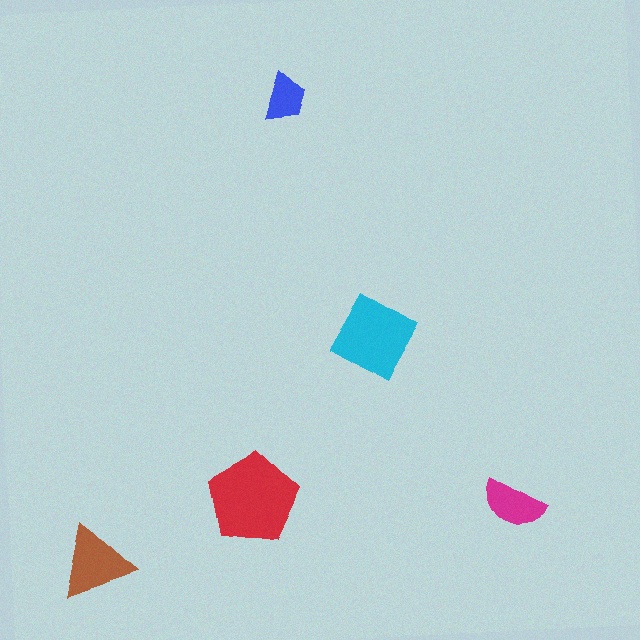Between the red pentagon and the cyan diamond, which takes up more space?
The red pentagon.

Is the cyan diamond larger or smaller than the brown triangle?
Larger.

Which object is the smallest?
The blue trapezoid.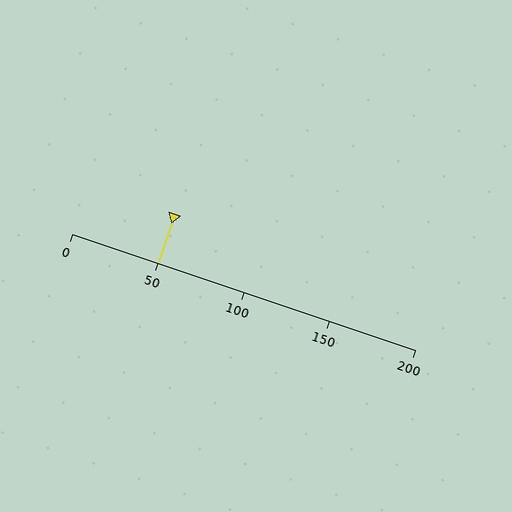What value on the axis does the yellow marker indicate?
The marker indicates approximately 50.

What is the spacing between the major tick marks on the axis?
The major ticks are spaced 50 apart.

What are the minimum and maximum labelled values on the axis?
The axis runs from 0 to 200.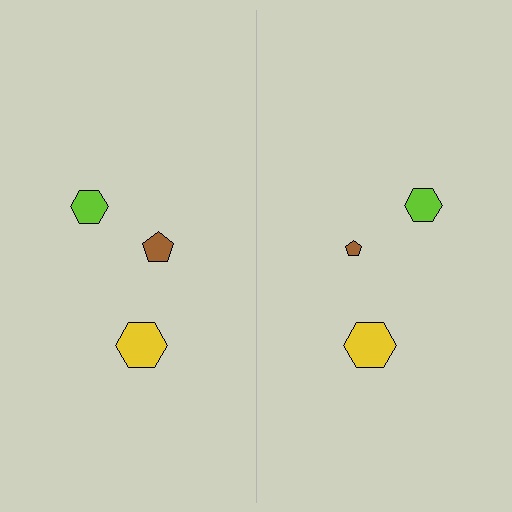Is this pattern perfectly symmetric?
No, the pattern is not perfectly symmetric. The brown pentagon on the right side has a different size than its mirror counterpart.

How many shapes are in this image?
There are 6 shapes in this image.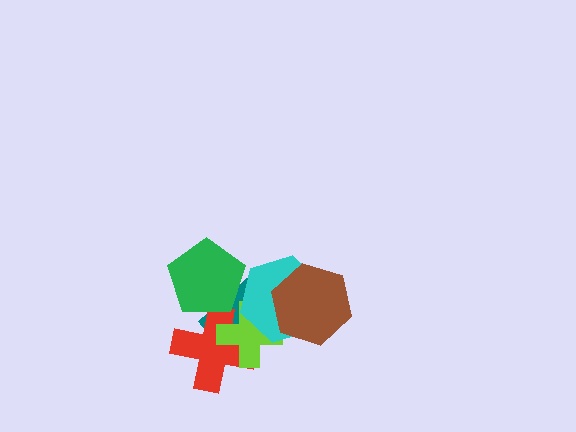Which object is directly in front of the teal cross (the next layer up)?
The red cross is directly in front of the teal cross.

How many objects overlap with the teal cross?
4 objects overlap with the teal cross.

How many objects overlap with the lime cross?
3 objects overlap with the lime cross.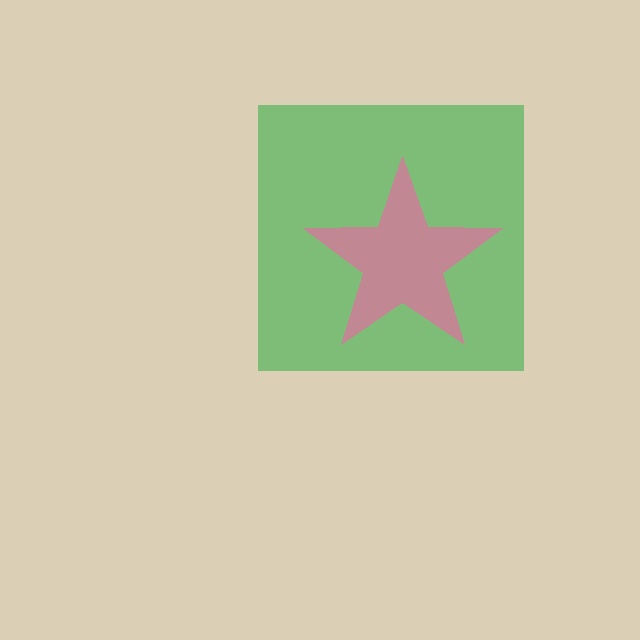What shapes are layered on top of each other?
The layered shapes are: a green square, a pink star.